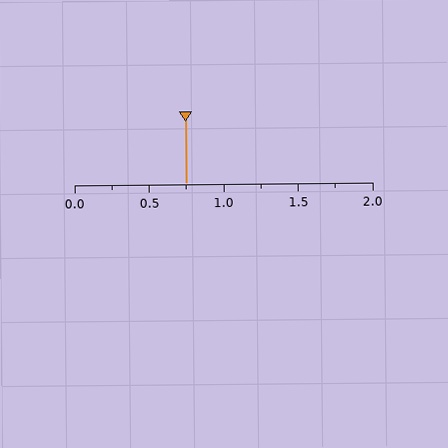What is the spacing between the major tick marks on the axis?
The major ticks are spaced 0.5 apart.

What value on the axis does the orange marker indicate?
The marker indicates approximately 0.75.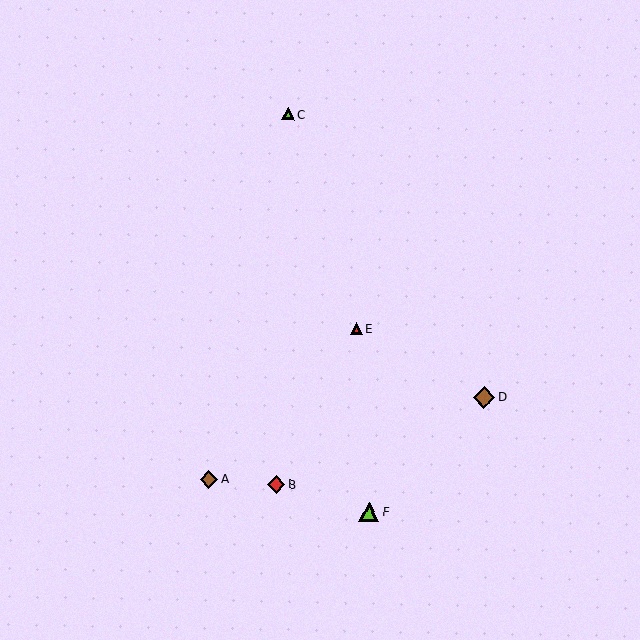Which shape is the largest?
The brown diamond (labeled D) is the largest.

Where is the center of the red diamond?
The center of the red diamond is at (276, 485).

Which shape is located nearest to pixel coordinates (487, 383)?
The brown diamond (labeled D) at (484, 397) is nearest to that location.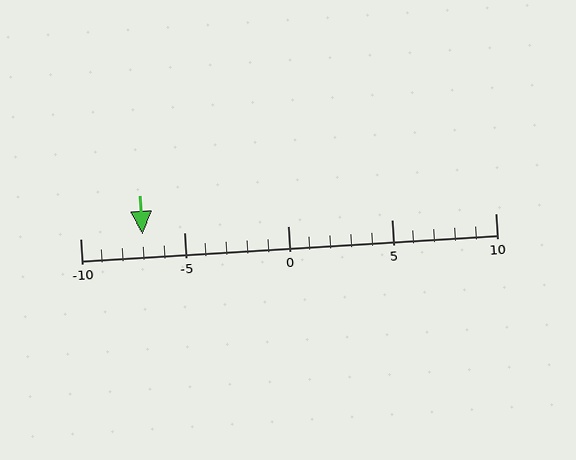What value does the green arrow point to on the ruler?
The green arrow points to approximately -7.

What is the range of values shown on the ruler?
The ruler shows values from -10 to 10.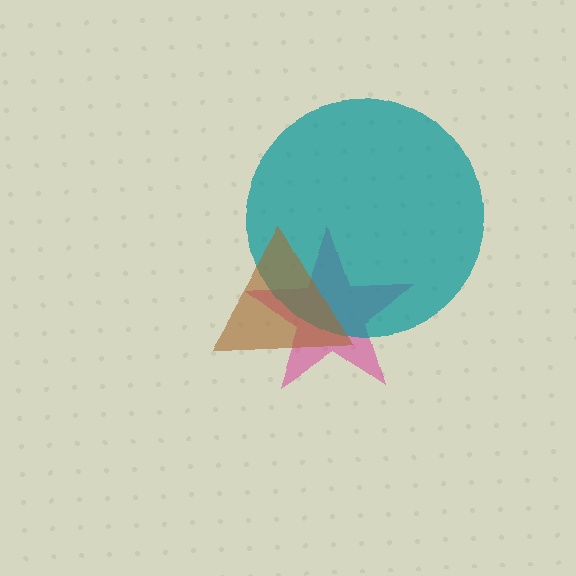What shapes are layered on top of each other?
The layered shapes are: a magenta star, a teal circle, a brown triangle.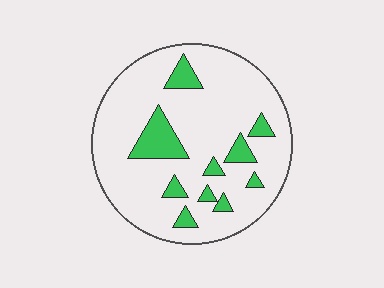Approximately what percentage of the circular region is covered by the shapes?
Approximately 15%.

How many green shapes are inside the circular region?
10.